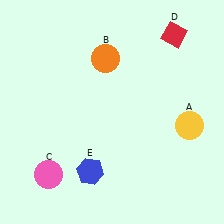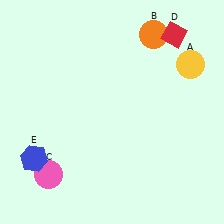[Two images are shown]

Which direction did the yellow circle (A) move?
The yellow circle (A) moved up.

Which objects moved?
The objects that moved are: the yellow circle (A), the orange circle (B), the blue hexagon (E).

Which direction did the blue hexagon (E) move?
The blue hexagon (E) moved left.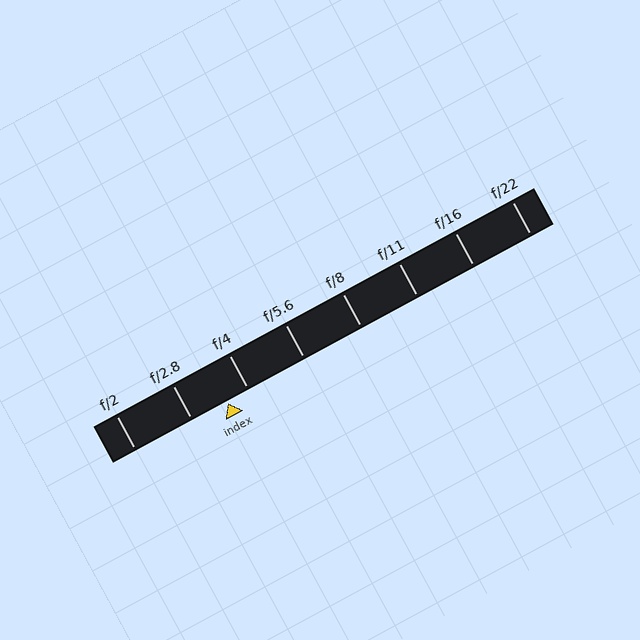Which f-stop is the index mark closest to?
The index mark is closest to f/4.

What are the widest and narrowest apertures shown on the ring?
The widest aperture shown is f/2 and the narrowest is f/22.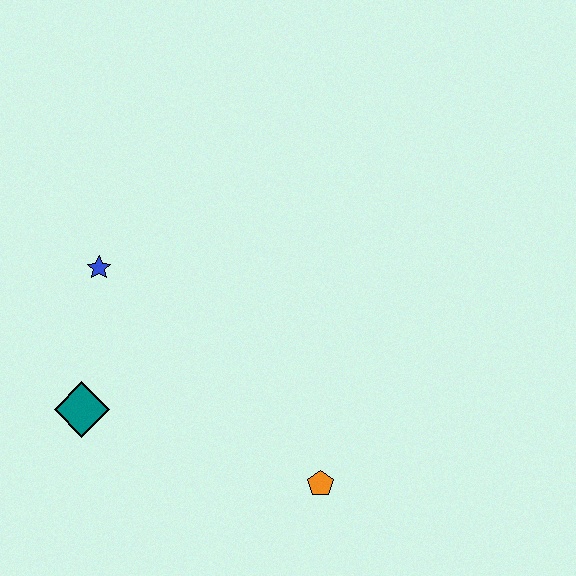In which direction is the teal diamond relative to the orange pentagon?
The teal diamond is to the left of the orange pentagon.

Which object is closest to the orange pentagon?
The teal diamond is closest to the orange pentagon.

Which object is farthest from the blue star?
The orange pentagon is farthest from the blue star.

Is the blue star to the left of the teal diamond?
No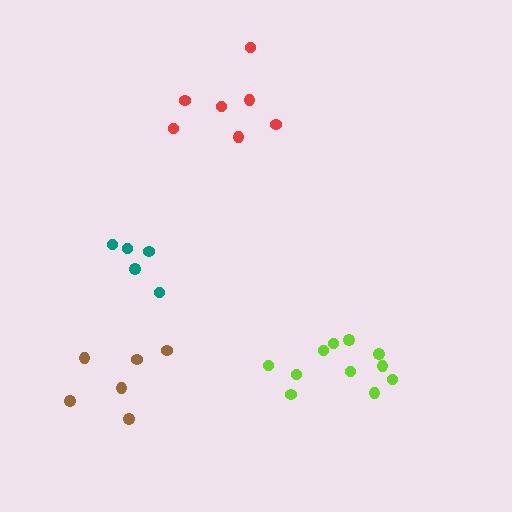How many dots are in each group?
Group 1: 5 dots, Group 2: 7 dots, Group 3: 6 dots, Group 4: 11 dots (29 total).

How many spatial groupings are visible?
There are 4 spatial groupings.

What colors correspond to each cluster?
The clusters are colored: teal, red, brown, lime.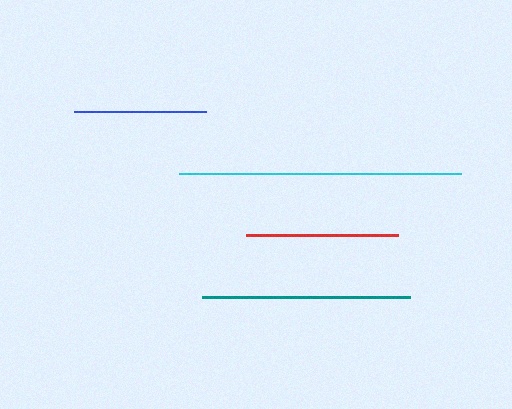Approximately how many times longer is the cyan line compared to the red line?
The cyan line is approximately 1.8 times the length of the red line.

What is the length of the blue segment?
The blue segment is approximately 131 pixels long.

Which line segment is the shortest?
The blue line is the shortest at approximately 131 pixels.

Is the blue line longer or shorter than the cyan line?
The cyan line is longer than the blue line.